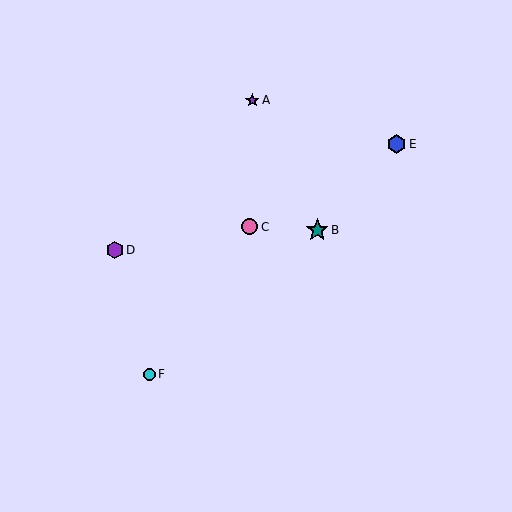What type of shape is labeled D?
Shape D is a purple hexagon.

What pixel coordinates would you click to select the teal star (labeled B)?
Click at (317, 230) to select the teal star B.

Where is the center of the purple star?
The center of the purple star is at (252, 100).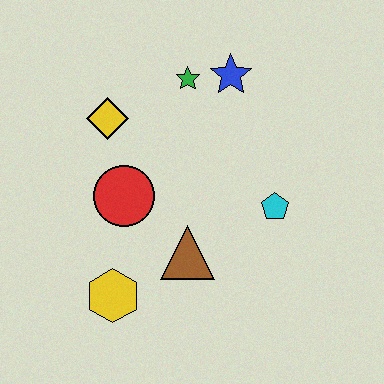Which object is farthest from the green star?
The yellow hexagon is farthest from the green star.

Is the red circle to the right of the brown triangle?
No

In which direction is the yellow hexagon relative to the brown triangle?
The yellow hexagon is to the left of the brown triangle.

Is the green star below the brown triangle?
No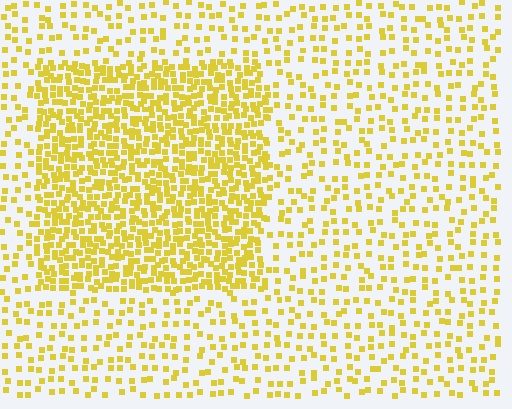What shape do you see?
I see a rectangle.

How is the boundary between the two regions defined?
The boundary is defined by a change in element density (approximately 2.6x ratio). All elements are the same color, size, and shape.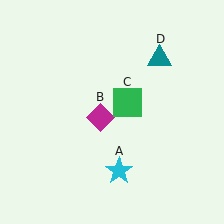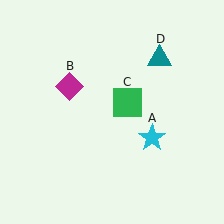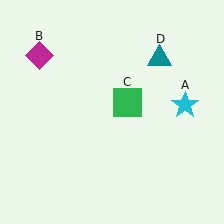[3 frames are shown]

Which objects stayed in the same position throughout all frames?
Green square (object C) and teal triangle (object D) remained stationary.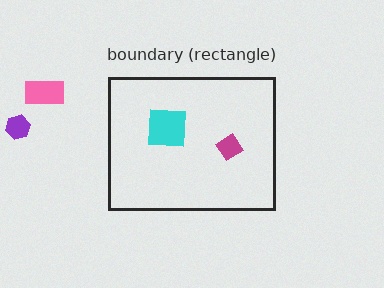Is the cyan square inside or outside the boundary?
Inside.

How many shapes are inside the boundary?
2 inside, 2 outside.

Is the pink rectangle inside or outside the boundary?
Outside.